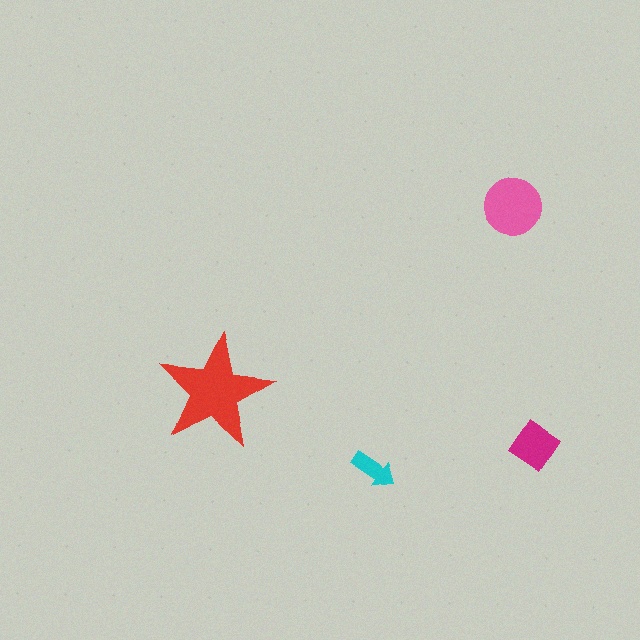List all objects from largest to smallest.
The red star, the pink circle, the magenta diamond, the cyan arrow.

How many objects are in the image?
There are 4 objects in the image.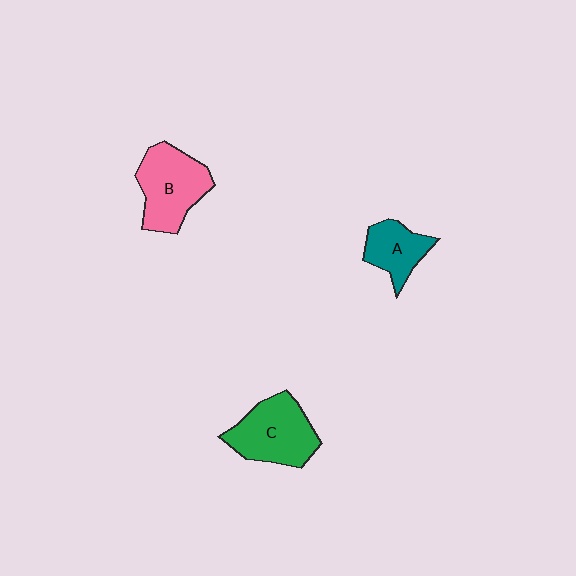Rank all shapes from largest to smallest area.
From largest to smallest: B (pink), C (green), A (teal).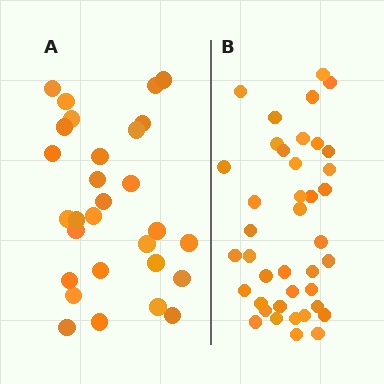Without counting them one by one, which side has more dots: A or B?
Region B (the right region) has more dots.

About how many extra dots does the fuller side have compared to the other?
Region B has roughly 12 or so more dots than region A.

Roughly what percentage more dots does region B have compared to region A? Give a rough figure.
About 40% more.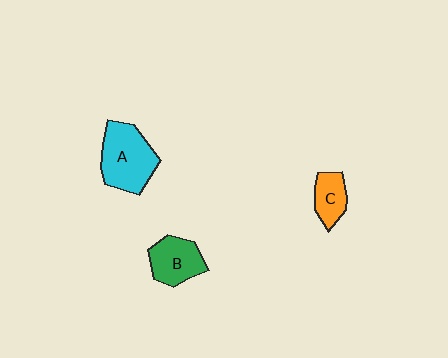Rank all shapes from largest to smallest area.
From largest to smallest: A (cyan), B (green), C (orange).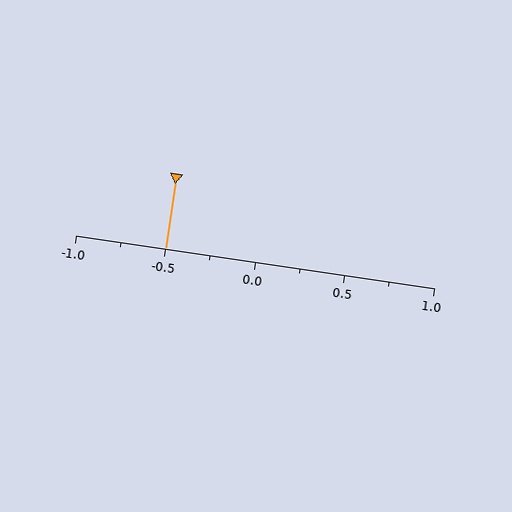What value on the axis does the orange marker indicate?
The marker indicates approximately -0.5.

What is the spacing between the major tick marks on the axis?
The major ticks are spaced 0.5 apart.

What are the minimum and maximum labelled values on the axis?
The axis runs from -1.0 to 1.0.